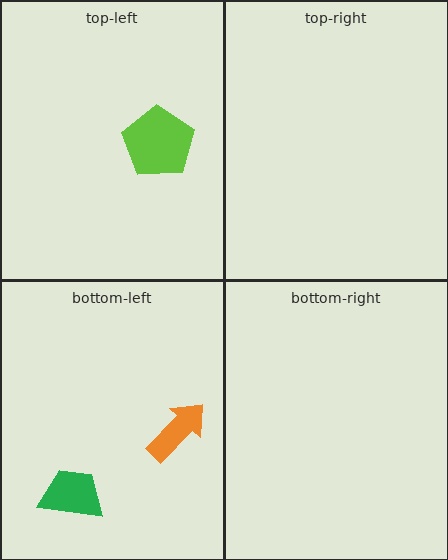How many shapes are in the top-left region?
1.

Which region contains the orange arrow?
The bottom-left region.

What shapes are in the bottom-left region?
The orange arrow, the green trapezoid.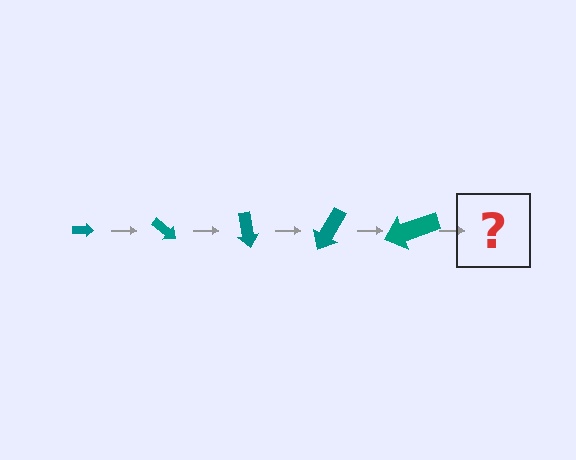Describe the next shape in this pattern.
It should be an arrow, larger than the previous one and rotated 200 degrees from the start.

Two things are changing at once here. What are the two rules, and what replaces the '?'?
The two rules are that the arrow grows larger each step and it rotates 40 degrees each step. The '?' should be an arrow, larger than the previous one and rotated 200 degrees from the start.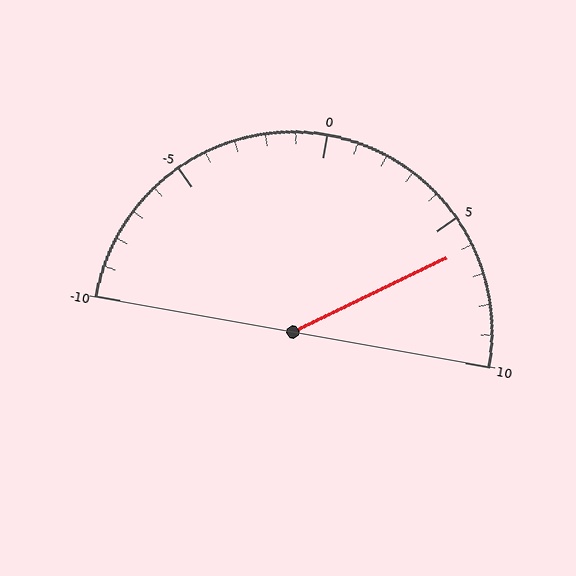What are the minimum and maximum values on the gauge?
The gauge ranges from -10 to 10.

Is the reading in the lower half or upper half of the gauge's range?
The reading is in the upper half of the range (-10 to 10).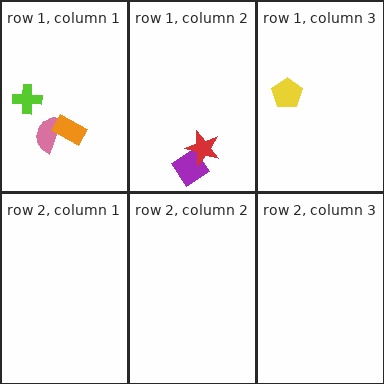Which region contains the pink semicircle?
The row 1, column 1 region.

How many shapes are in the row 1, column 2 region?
2.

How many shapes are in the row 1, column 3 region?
1.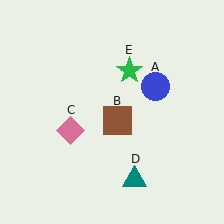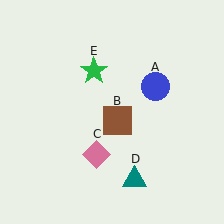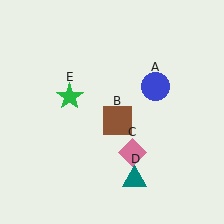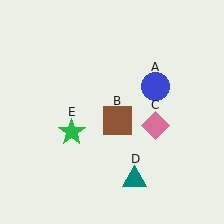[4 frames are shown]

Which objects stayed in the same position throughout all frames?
Blue circle (object A) and brown square (object B) and teal triangle (object D) remained stationary.